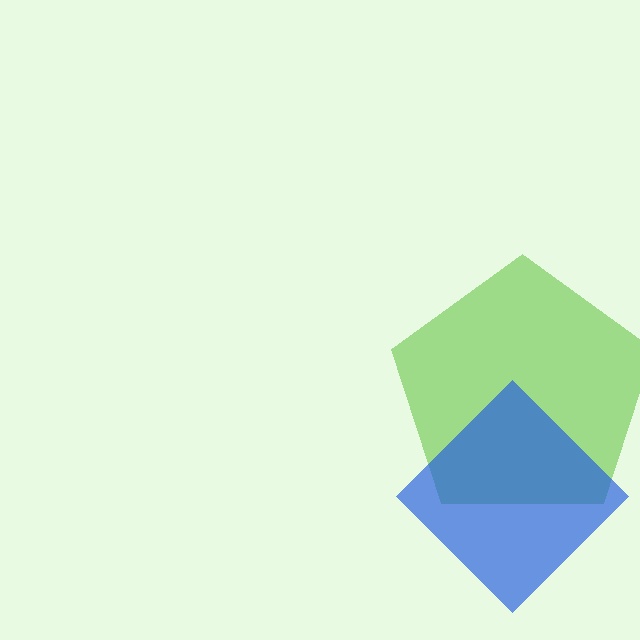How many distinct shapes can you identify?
There are 2 distinct shapes: a lime pentagon, a blue diamond.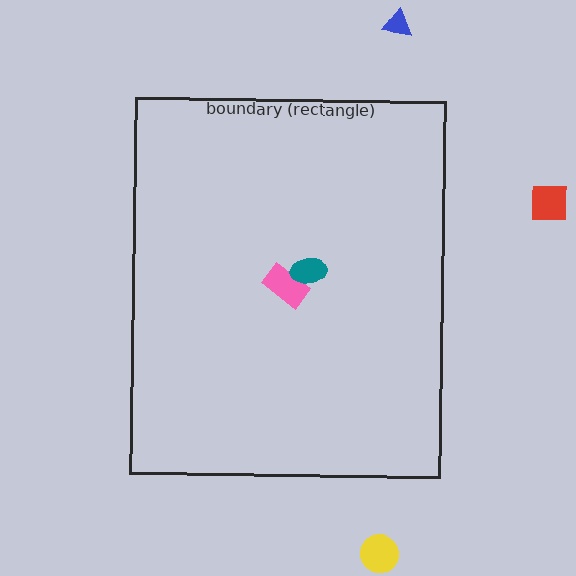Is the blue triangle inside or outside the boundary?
Outside.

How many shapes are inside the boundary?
2 inside, 3 outside.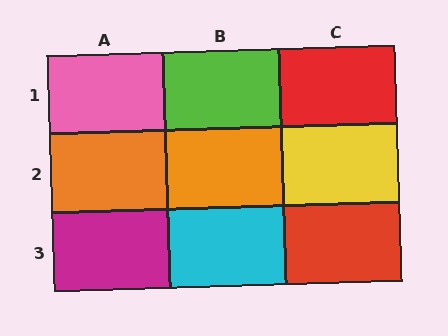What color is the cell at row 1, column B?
Lime.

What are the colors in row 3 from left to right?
Magenta, cyan, red.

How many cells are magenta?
1 cell is magenta.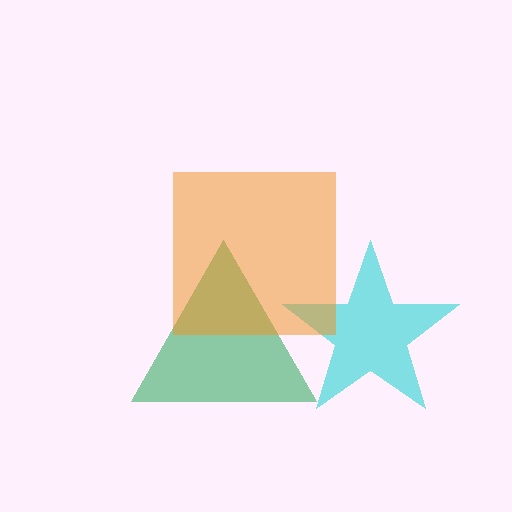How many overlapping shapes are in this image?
There are 3 overlapping shapes in the image.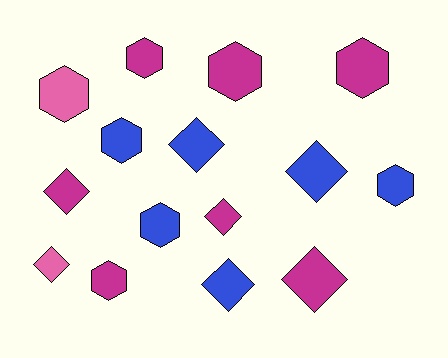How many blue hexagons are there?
There are 3 blue hexagons.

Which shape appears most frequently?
Hexagon, with 8 objects.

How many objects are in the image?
There are 15 objects.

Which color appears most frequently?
Magenta, with 7 objects.